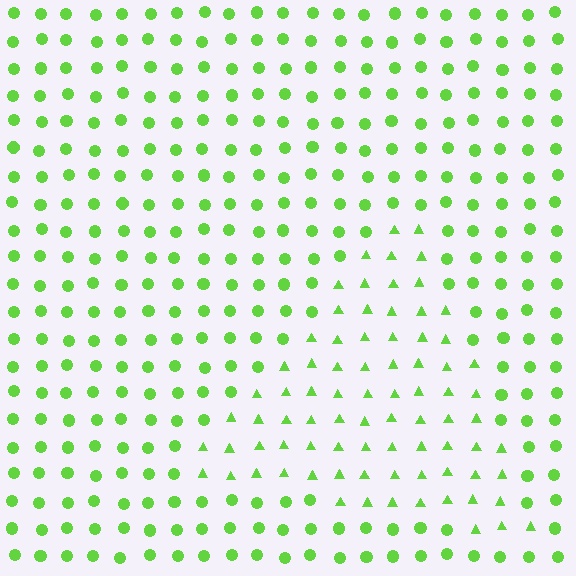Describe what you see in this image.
The image is filled with small lime elements arranged in a uniform grid. A triangle-shaped region contains triangles, while the surrounding area contains circles. The boundary is defined purely by the change in element shape.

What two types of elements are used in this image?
The image uses triangles inside the triangle region and circles outside it.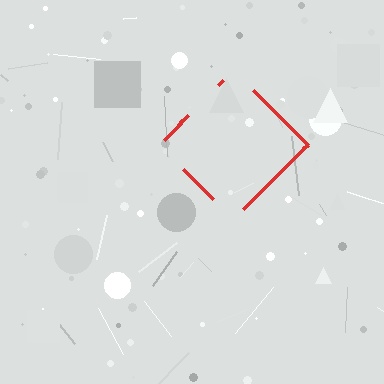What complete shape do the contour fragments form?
The contour fragments form a diamond.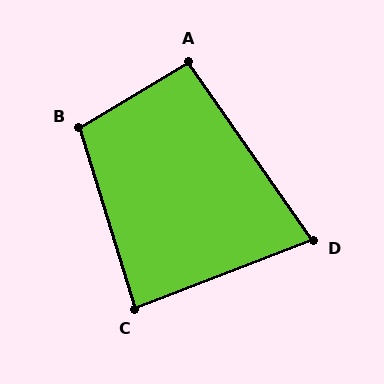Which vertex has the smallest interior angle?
D, at approximately 76 degrees.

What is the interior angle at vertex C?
Approximately 86 degrees (approximately right).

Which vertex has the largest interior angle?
B, at approximately 104 degrees.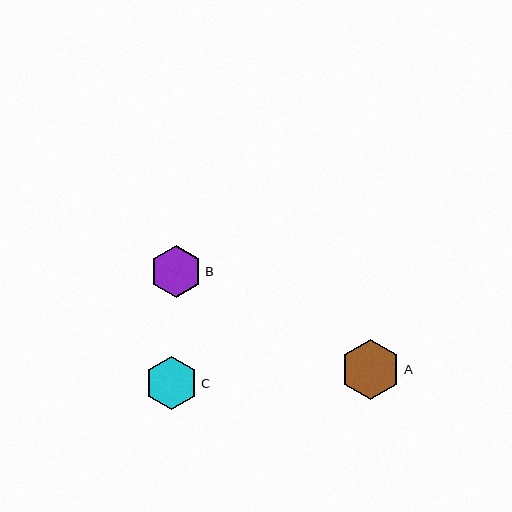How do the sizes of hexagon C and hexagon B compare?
Hexagon C and hexagon B are approximately the same size.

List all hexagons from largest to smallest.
From largest to smallest: A, C, B.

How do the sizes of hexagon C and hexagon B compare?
Hexagon C and hexagon B are approximately the same size.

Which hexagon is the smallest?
Hexagon B is the smallest with a size of approximately 52 pixels.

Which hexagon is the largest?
Hexagon A is the largest with a size of approximately 60 pixels.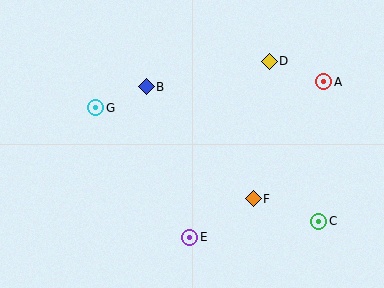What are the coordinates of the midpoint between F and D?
The midpoint between F and D is at (261, 130).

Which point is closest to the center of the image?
Point B at (146, 87) is closest to the center.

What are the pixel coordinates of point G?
Point G is at (96, 108).